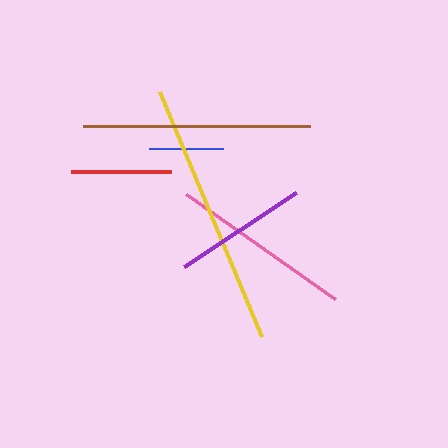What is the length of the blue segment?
The blue segment is approximately 74 pixels long.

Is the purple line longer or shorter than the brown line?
The brown line is longer than the purple line.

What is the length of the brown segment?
The brown segment is approximately 227 pixels long.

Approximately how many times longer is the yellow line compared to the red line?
The yellow line is approximately 2.7 times the length of the red line.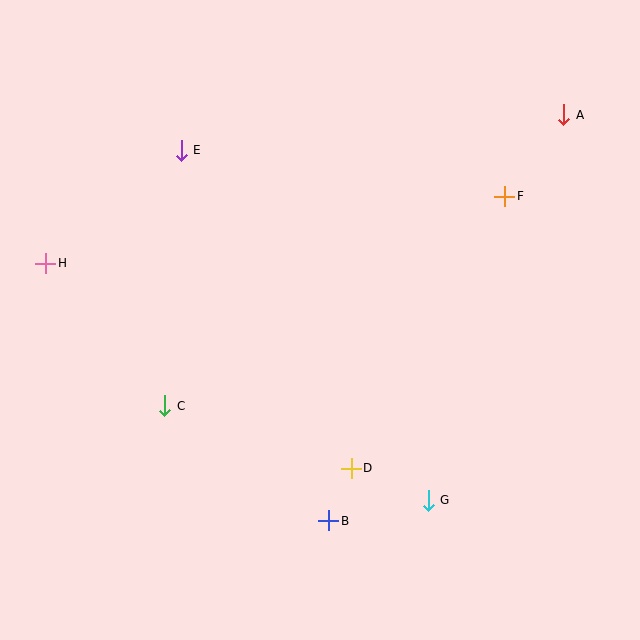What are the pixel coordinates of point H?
Point H is at (46, 263).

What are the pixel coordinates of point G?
Point G is at (428, 500).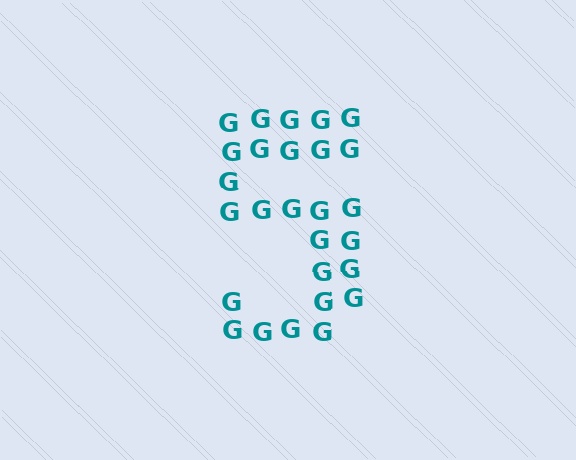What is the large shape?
The large shape is the digit 5.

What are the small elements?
The small elements are letter G's.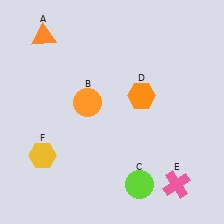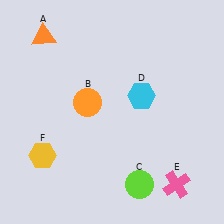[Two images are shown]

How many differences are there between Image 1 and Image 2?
There is 1 difference between the two images.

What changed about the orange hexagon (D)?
In Image 1, D is orange. In Image 2, it changed to cyan.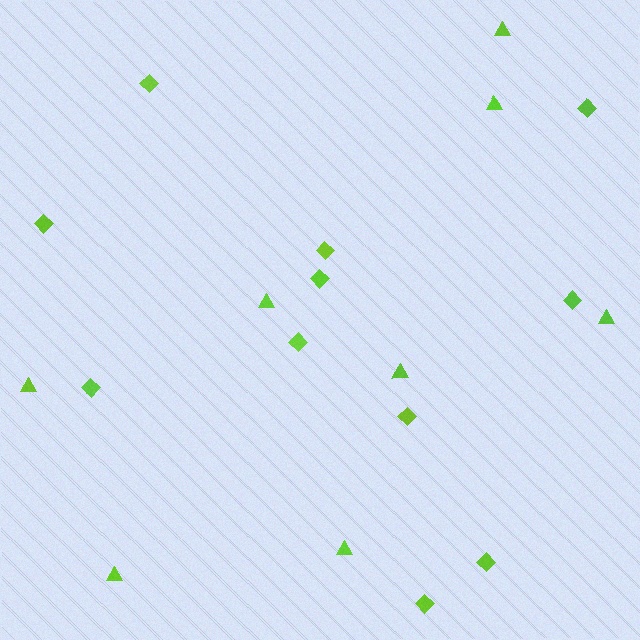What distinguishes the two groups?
There are 2 groups: one group of triangles (8) and one group of diamonds (11).